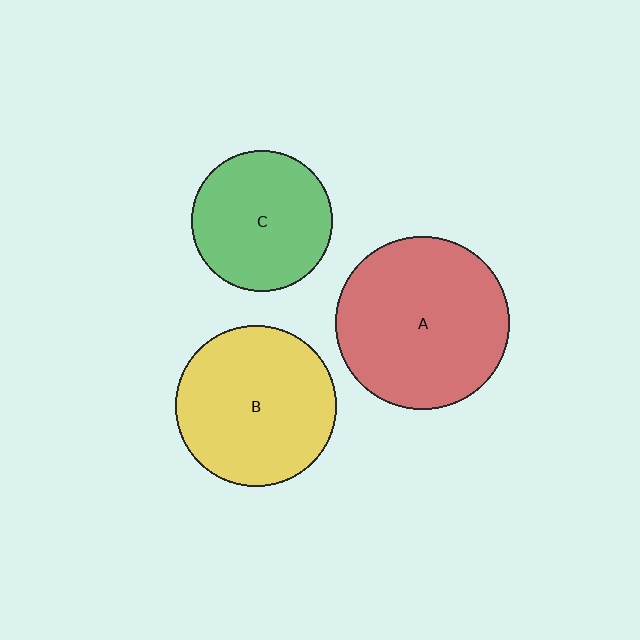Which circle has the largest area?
Circle A (red).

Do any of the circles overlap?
No, none of the circles overlap.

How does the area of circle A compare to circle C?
Approximately 1.5 times.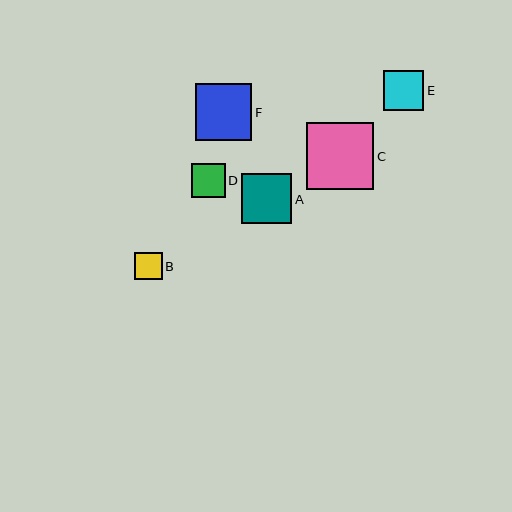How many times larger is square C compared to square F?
Square C is approximately 1.2 times the size of square F.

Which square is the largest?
Square C is the largest with a size of approximately 68 pixels.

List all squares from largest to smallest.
From largest to smallest: C, F, A, E, D, B.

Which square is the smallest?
Square B is the smallest with a size of approximately 28 pixels.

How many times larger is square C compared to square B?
Square C is approximately 2.4 times the size of square B.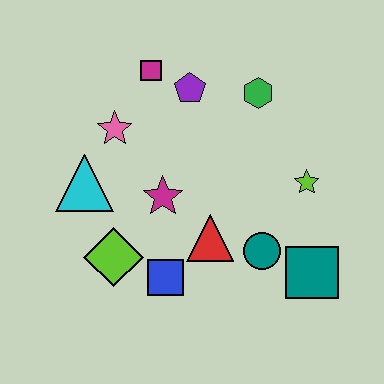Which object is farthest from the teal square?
The magenta square is farthest from the teal square.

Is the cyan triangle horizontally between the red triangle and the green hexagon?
No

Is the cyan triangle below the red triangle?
No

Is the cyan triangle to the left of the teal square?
Yes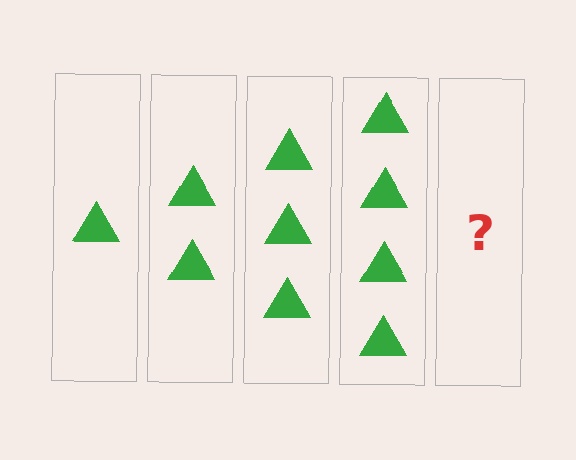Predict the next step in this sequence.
The next step is 5 triangles.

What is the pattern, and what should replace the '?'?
The pattern is that each step adds one more triangle. The '?' should be 5 triangles.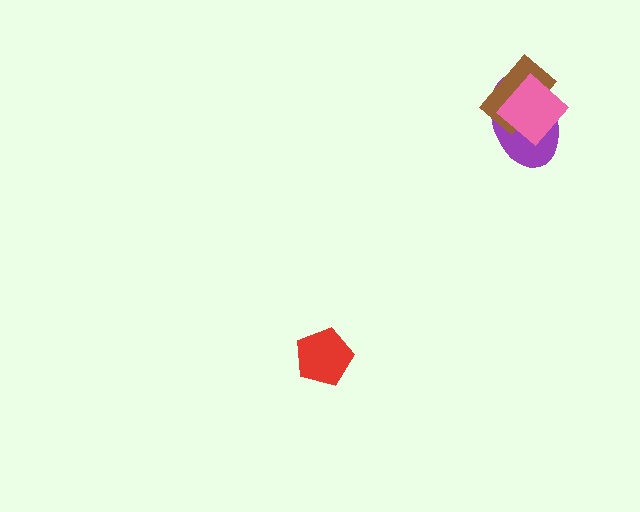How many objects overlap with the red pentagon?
0 objects overlap with the red pentagon.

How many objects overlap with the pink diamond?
2 objects overlap with the pink diamond.